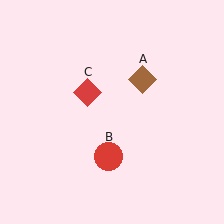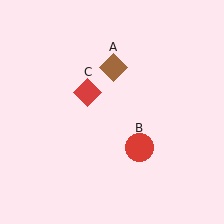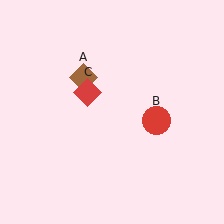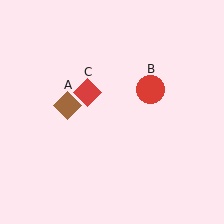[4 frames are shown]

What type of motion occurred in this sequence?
The brown diamond (object A), red circle (object B) rotated counterclockwise around the center of the scene.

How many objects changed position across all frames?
2 objects changed position: brown diamond (object A), red circle (object B).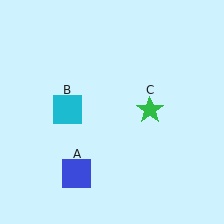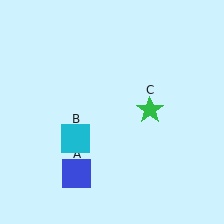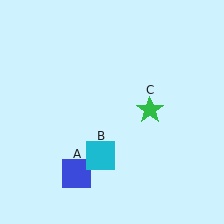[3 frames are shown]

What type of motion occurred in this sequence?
The cyan square (object B) rotated counterclockwise around the center of the scene.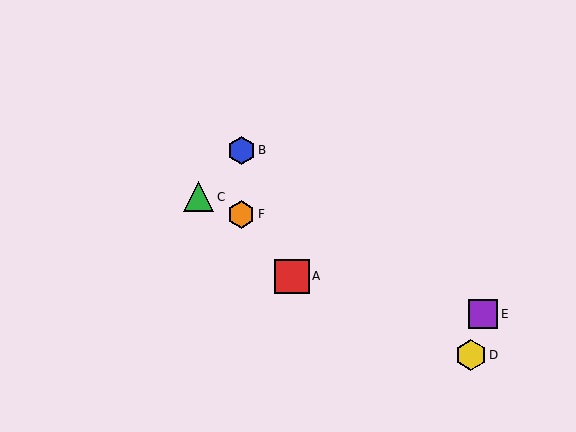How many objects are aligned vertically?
2 objects (B, F) are aligned vertically.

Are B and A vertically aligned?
No, B is at x≈241 and A is at x≈292.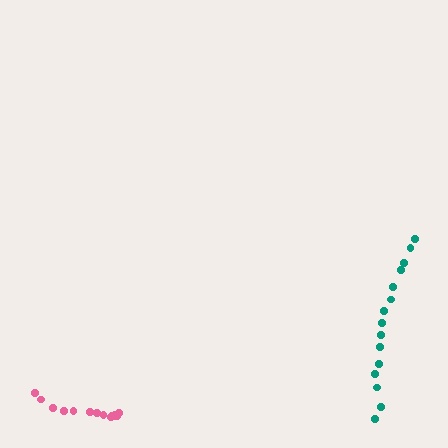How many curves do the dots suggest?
There are 2 distinct paths.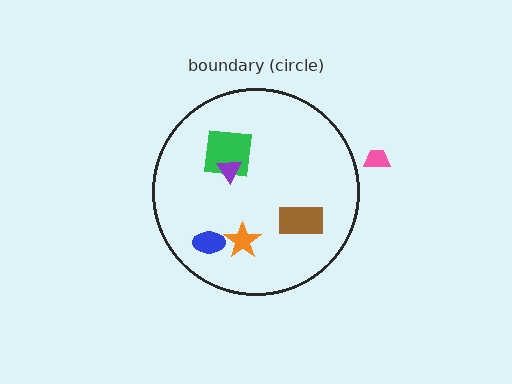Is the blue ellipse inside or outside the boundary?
Inside.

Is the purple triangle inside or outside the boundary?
Inside.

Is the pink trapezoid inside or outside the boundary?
Outside.